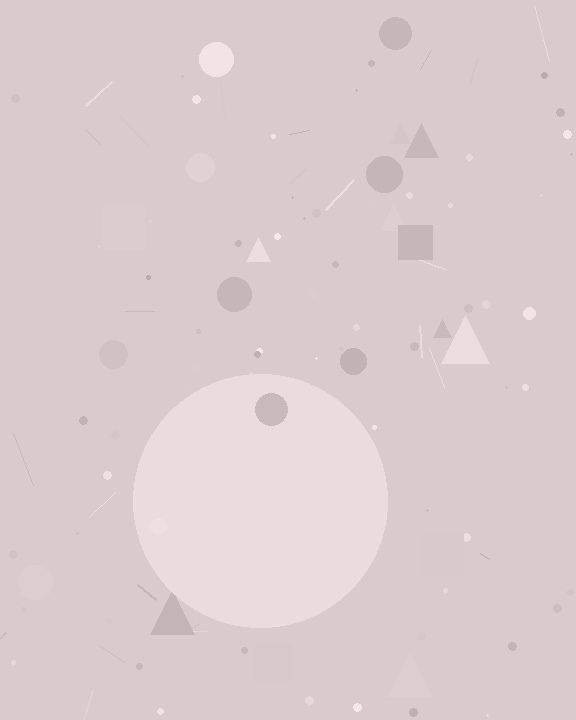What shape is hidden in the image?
A circle is hidden in the image.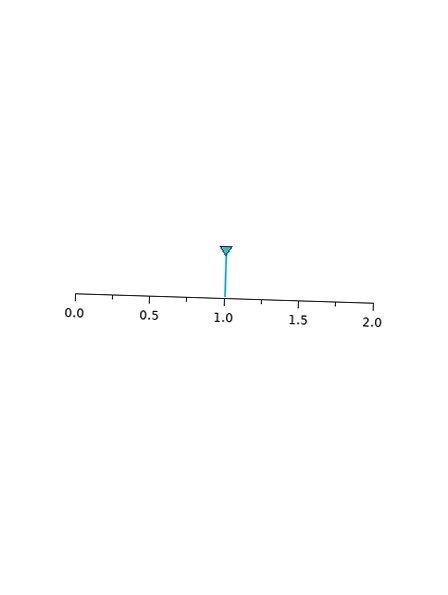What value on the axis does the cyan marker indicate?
The marker indicates approximately 1.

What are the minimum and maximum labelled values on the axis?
The axis runs from 0.0 to 2.0.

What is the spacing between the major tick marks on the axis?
The major ticks are spaced 0.5 apart.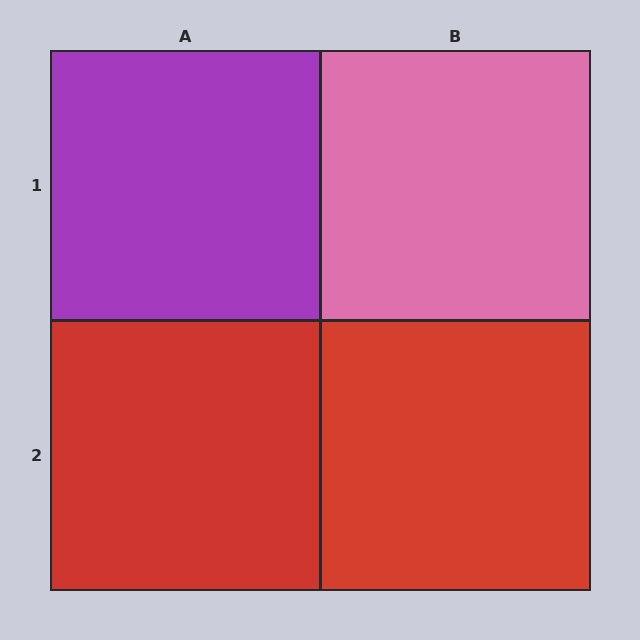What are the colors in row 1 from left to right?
Purple, pink.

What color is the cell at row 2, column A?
Red.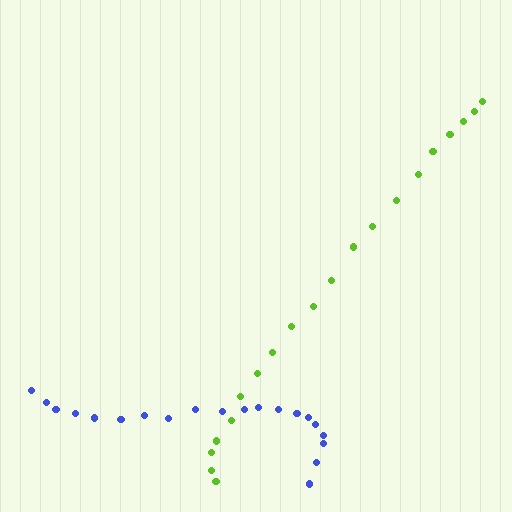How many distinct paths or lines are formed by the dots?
There are 2 distinct paths.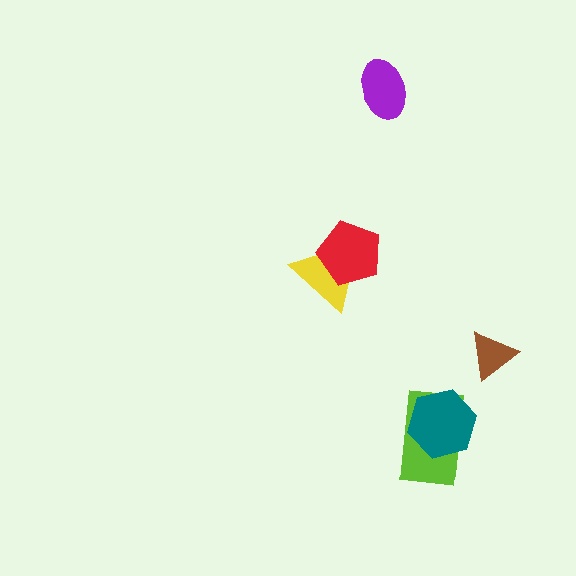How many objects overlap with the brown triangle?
0 objects overlap with the brown triangle.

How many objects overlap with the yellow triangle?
1 object overlaps with the yellow triangle.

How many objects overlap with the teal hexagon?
1 object overlaps with the teal hexagon.